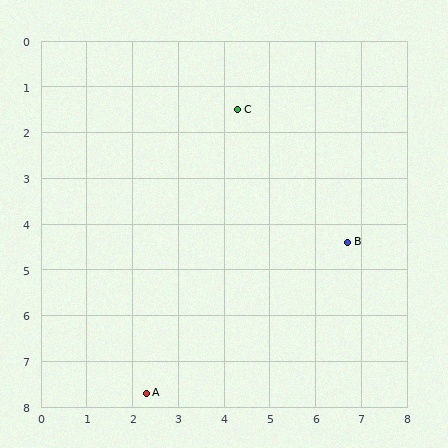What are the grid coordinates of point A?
Point A is at approximately (2.3, 7.7).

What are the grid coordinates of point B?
Point B is at approximately (6.7, 4.4).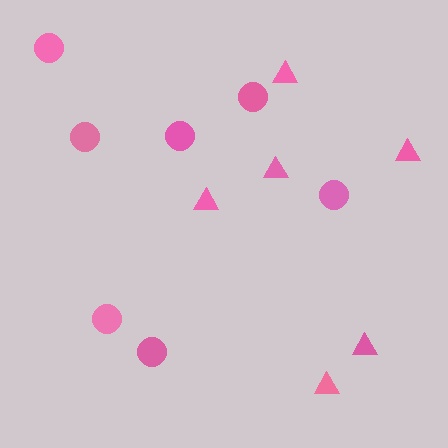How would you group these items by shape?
There are 2 groups: one group of triangles (6) and one group of circles (7).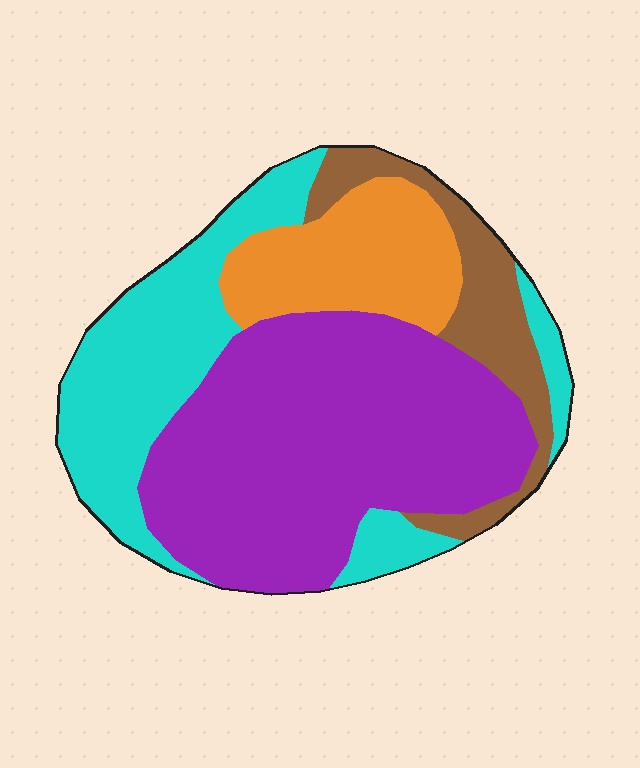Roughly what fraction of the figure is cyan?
Cyan covers around 25% of the figure.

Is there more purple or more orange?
Purple.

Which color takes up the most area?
Purple, at roughly 45%.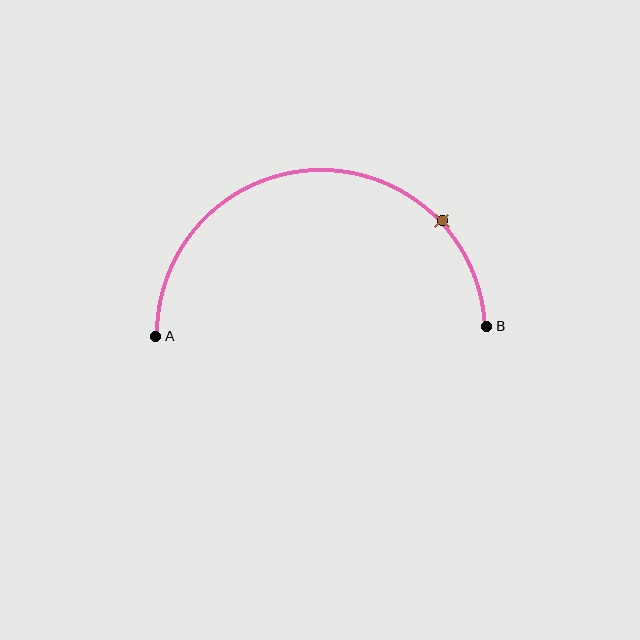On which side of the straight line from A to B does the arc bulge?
The arc bulges above the straight line connecting A and B.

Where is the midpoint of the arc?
The arc midpoint is the point on the curve farthest from the straight line joining A and B. It sits above that line.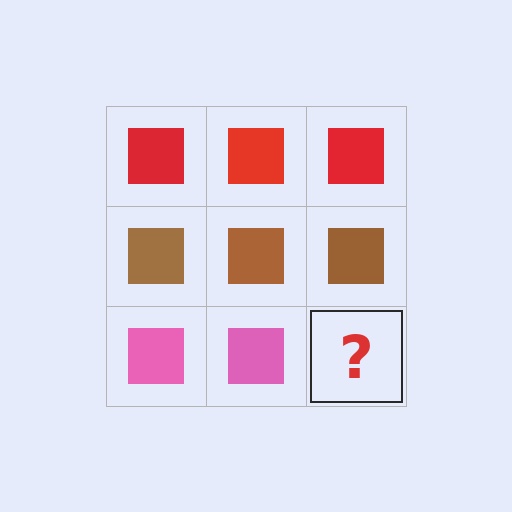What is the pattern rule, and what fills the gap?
The rule is that each row has a consistent color. The gap should be filled with a pink square.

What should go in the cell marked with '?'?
The missing cell should contain a pink square.